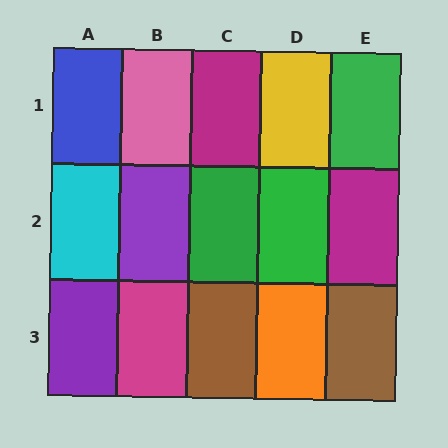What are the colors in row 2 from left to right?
Cyan, purple, green, green, magenta.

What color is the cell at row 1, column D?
Yellow.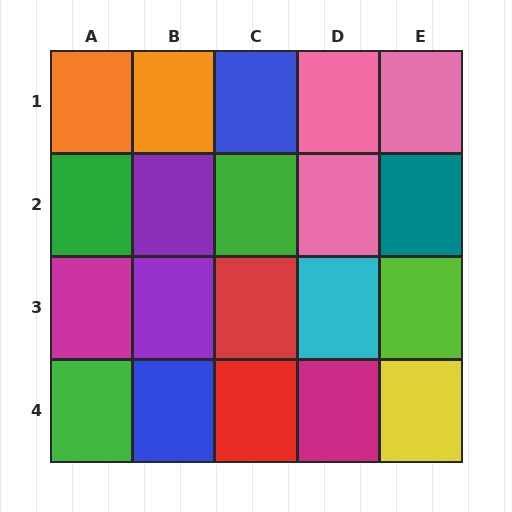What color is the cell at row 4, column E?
Yellow.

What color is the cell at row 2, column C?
Green.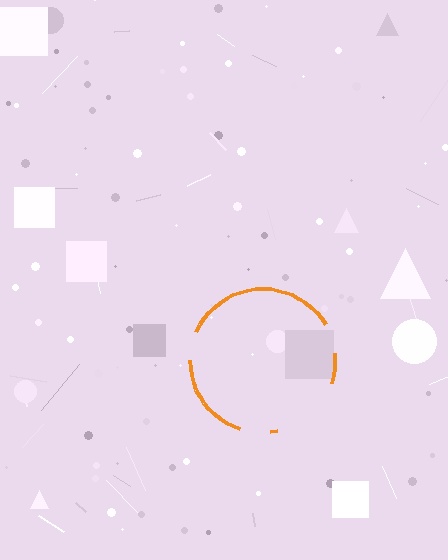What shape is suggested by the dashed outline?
The dashed outline suggests a circle.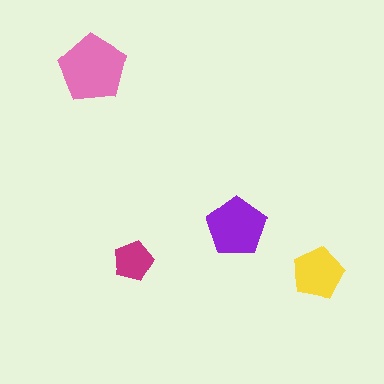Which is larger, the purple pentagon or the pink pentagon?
The pink one.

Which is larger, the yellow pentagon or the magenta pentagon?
The yellow one.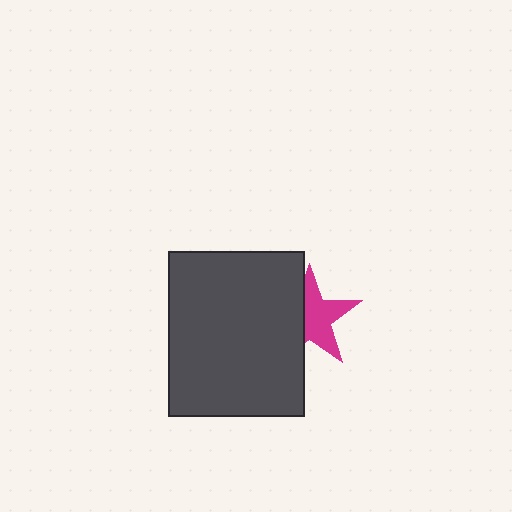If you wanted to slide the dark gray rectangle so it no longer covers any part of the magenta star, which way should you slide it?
Slide it left — that is the most direct way to separate the two shapes.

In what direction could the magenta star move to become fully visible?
The magenta star could move right. That would shift it out from behind the dark gray rectangle entirely.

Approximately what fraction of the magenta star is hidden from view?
Roughly 41% of the magenta star is hidden behind the dark gray rectangle.